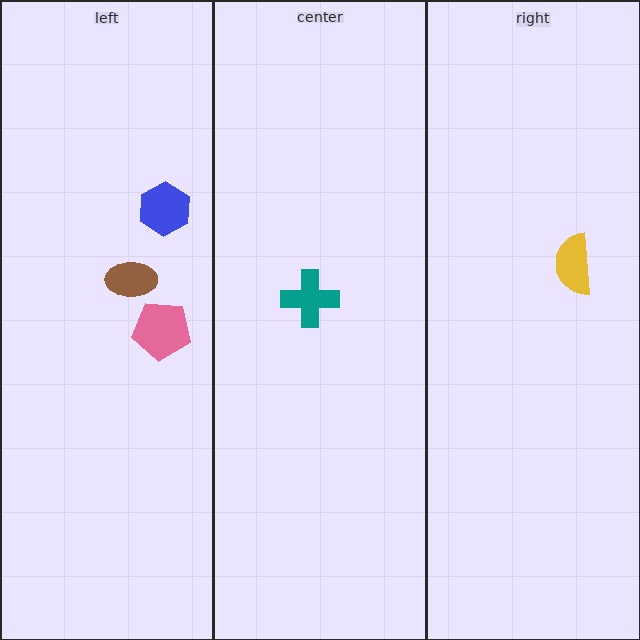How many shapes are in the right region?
1.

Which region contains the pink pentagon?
The left region.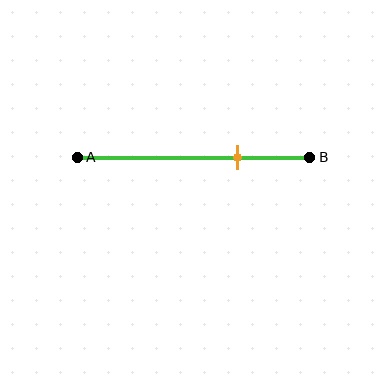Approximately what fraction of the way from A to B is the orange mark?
The orange mark is approximately 70% of the way from A to B.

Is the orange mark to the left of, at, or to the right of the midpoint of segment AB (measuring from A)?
The orange mark is to the right of the midpoint of segment AB.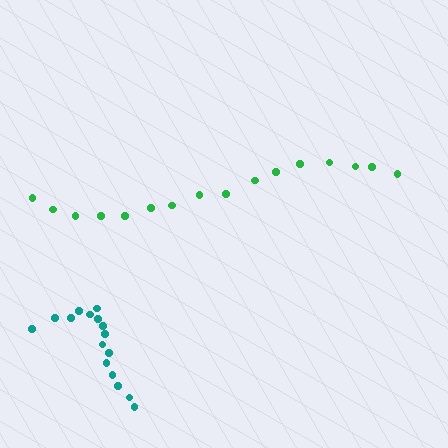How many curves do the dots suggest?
There are 2 distinct paths.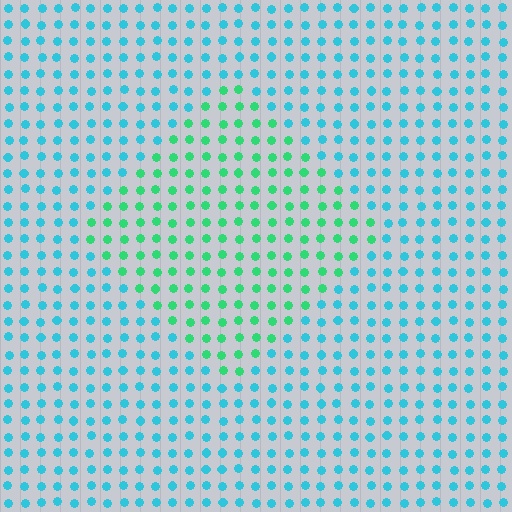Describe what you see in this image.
The image is filled with small cyan elements in a uniform arrangement. A diamond-shaped region is visible where the elements are tinted to a slightly different hue, forming a subtle color boundary.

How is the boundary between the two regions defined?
The boundary is defined purely by a slight shift in hue (about 43 degrees). Spacing, size, and orientation are identical on both sides.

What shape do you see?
I see a diamond.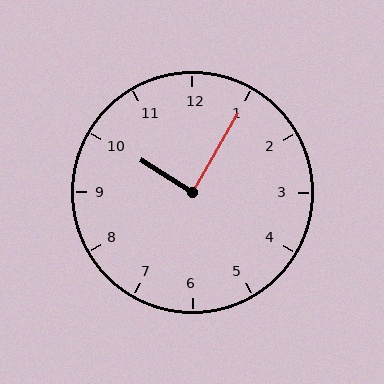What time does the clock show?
10:05.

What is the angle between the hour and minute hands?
Approximately 88 degrees.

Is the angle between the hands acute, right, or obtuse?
It is right.